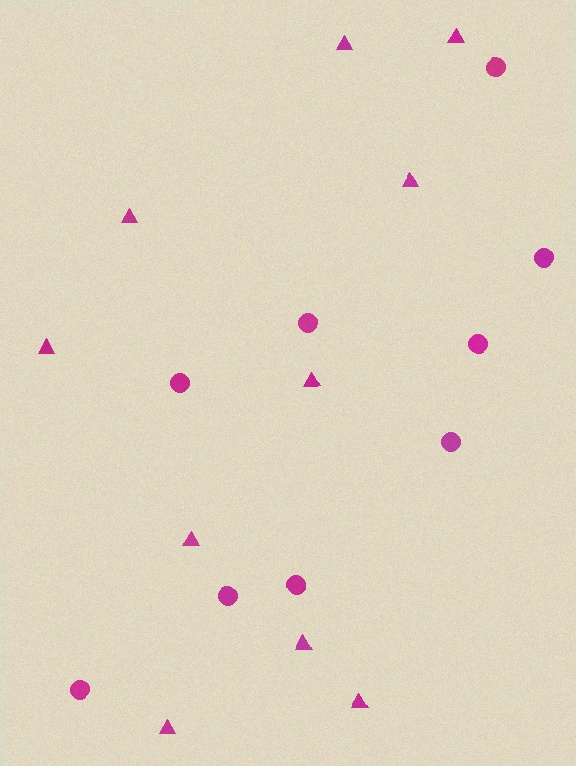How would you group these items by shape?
There are 2 groups: one group of triangles (10) and one group of circles (9).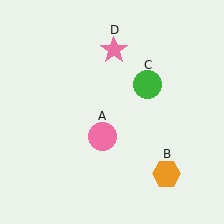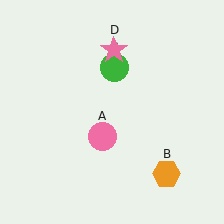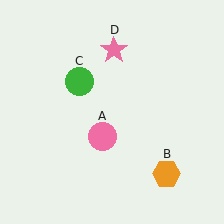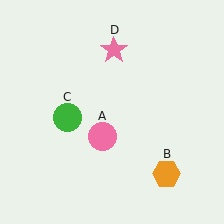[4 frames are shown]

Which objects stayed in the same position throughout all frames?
Pink circle (object A) and orange hexagon (object B) and pink star (object D) remained stationary.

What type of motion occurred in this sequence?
The green circle (object C) rotated counterclockwise around the center of the scene.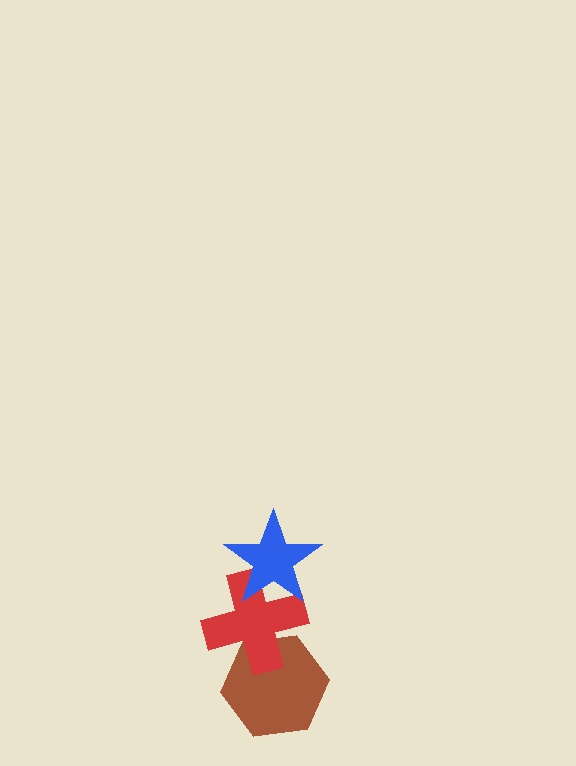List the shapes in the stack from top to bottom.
From top to bottom: the blue star, the red cross, the brown hexagon.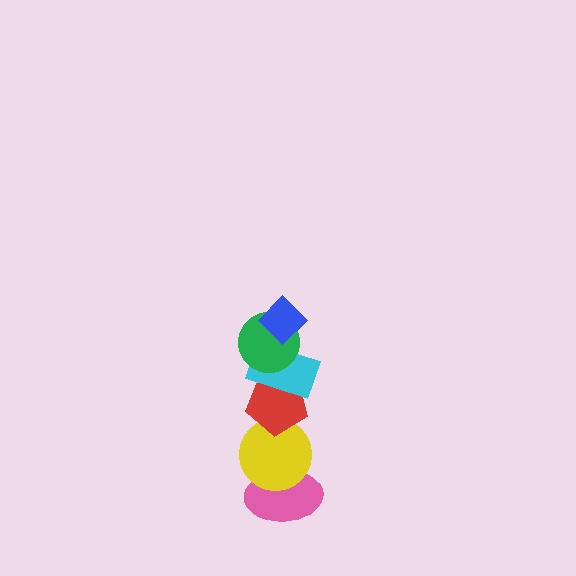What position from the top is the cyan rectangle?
The cyan rectangle is 3rd from the top.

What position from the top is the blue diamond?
The blue diamond is 1st from the top.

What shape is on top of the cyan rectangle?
The green circle is on top of the cyan rectangle.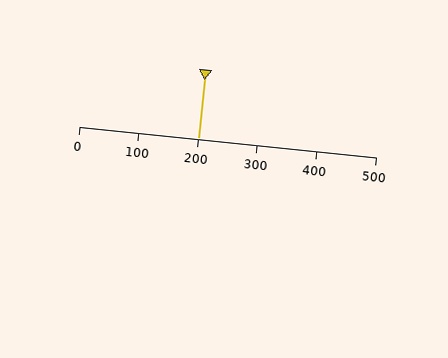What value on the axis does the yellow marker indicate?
The marker indicates approximately 200.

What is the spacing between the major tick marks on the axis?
The major ticks are spaced 100 apart.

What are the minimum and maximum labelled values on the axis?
The axis runs from 0 to 500.